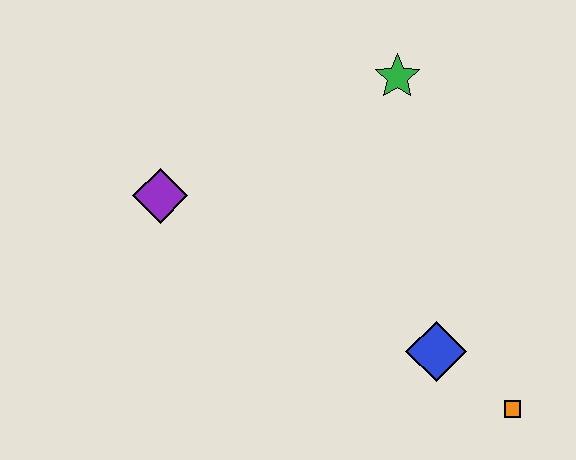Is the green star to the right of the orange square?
No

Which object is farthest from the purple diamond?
The orange square is farthest from the purple diamond.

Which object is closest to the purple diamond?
The green star is closest to the purple diamond.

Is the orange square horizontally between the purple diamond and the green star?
No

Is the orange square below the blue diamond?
Yes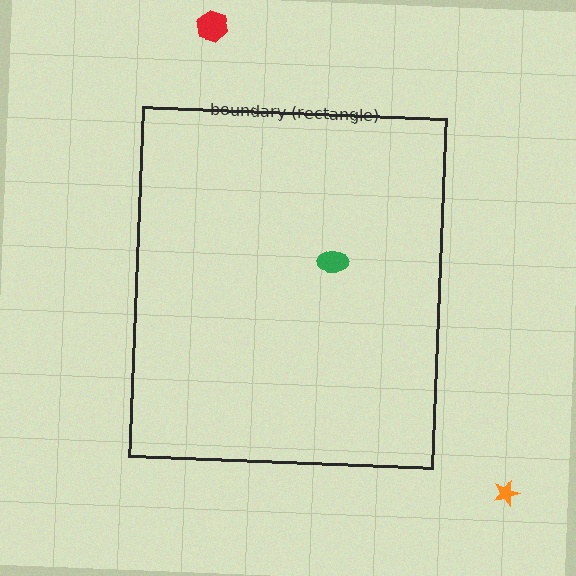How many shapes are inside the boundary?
1 inside, 2 outside.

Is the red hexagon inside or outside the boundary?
Outside.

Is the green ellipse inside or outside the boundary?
Inside.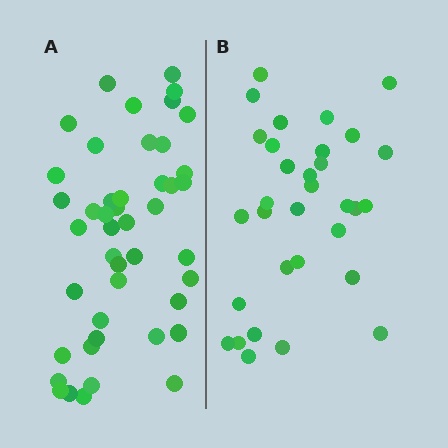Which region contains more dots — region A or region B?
Region A (the left region) has more dots.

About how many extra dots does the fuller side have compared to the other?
Region A has approximately 15 more dots than region B.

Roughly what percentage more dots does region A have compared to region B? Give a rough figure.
About 40% more.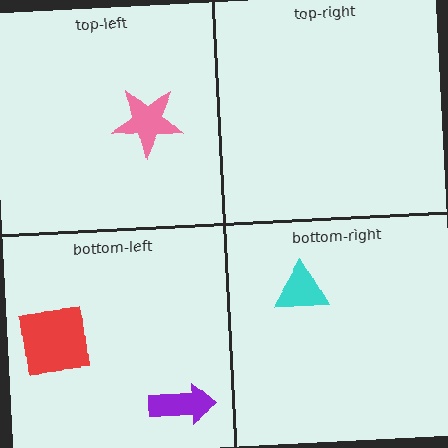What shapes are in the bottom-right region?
The cyan triangle.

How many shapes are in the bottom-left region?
2.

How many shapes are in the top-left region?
1.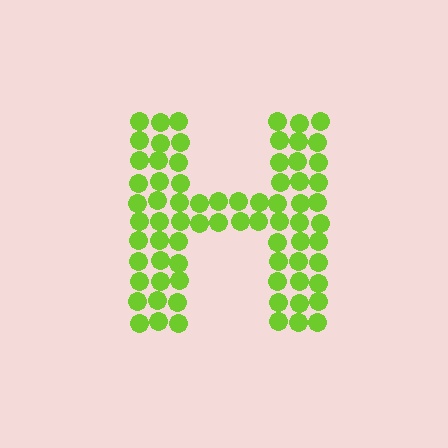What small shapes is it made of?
It is made of small circles.